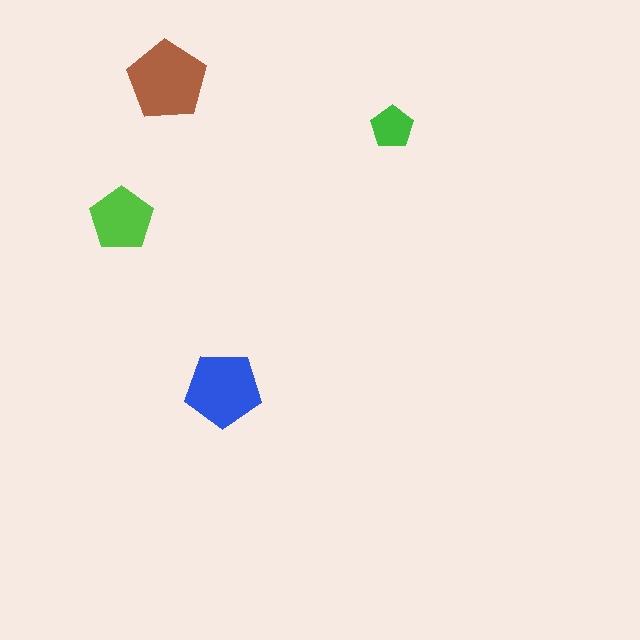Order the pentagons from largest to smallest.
the brown one, the blue one, the lime one, the green one.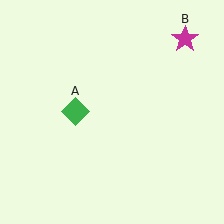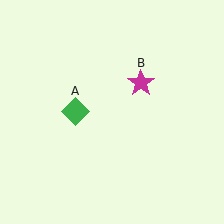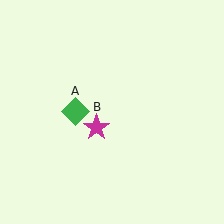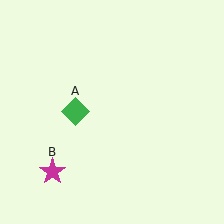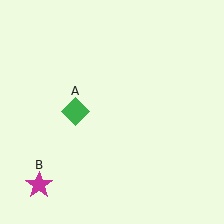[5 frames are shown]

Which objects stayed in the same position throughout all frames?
Green diamond (object A) remained stationary.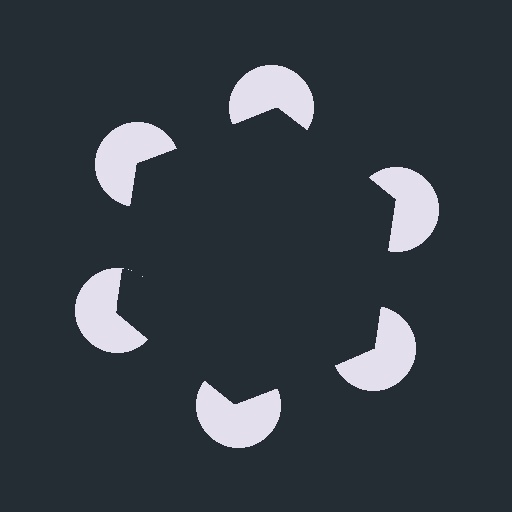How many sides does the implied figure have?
6 sides.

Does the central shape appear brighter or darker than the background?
It typically appears slightly darker than the background, even though no actual brightness change is drawn.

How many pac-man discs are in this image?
There are 6 — one at each vertex of the illusory hexagon.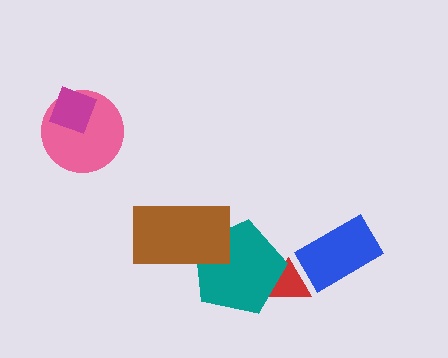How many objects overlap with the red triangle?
1 object overlaps with the red triangle.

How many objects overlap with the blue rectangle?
0 objects overlap with the blue rectangle.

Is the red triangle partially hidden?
Yes, it is partially covered by another shape.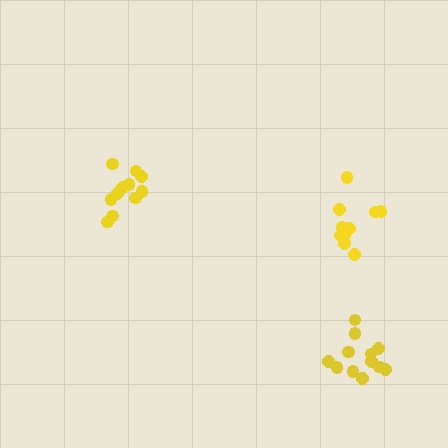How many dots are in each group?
Group 1: 11 dots, Group 2: 10 dots, Group 3: 12 dots (33 total).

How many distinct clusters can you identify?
There are 3 distinct clusters.